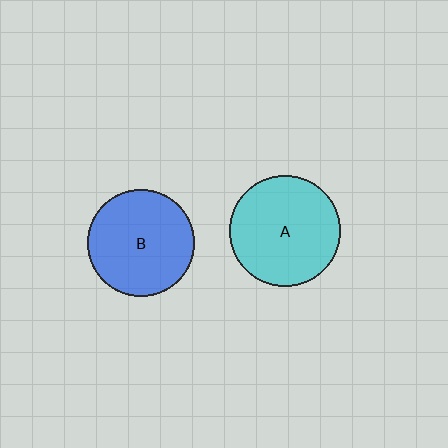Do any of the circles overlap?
No, none of the circles overlap.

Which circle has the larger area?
Circle A (cyan).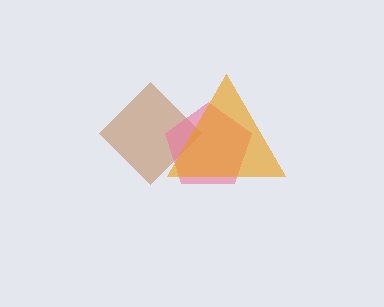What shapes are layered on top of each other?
The layered shapes are: a brown diamond, a pink pentagon, an orange triangle.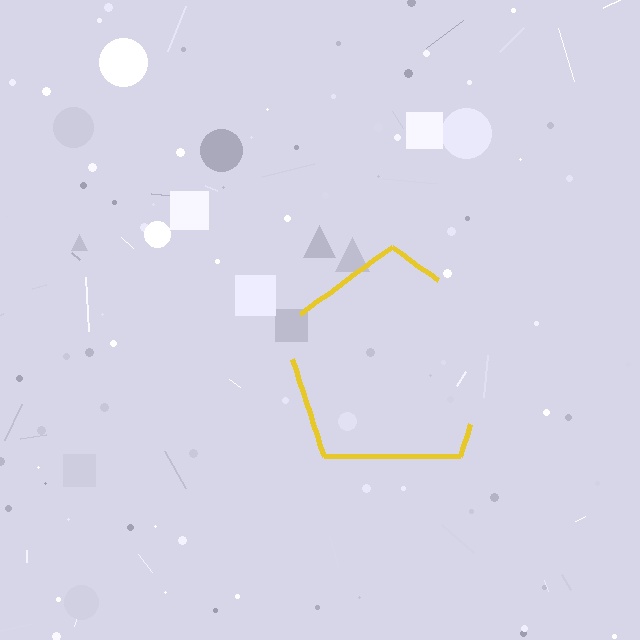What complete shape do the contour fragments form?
The contour fragments form a pentagon.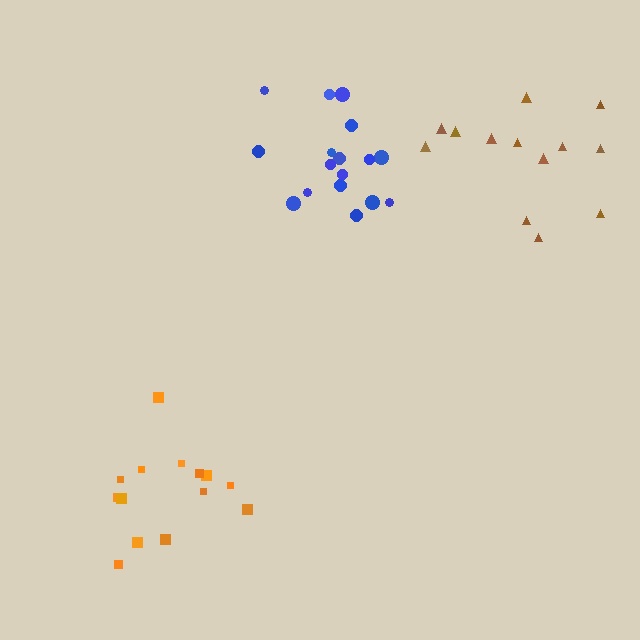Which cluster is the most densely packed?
Blue.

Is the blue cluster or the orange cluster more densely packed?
Blue.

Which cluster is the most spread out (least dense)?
Brown.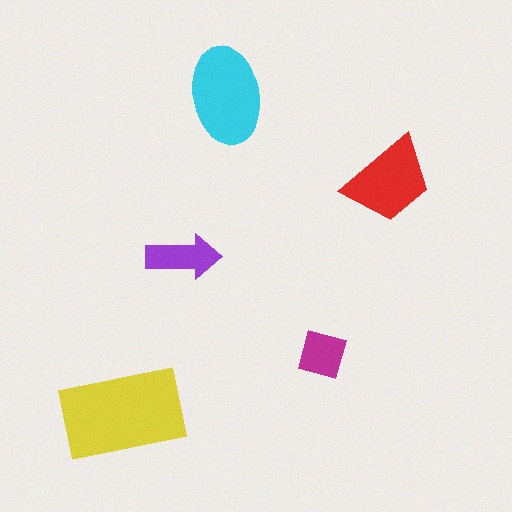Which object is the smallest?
The magenta diamond.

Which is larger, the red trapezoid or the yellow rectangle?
The yellow rectangle.